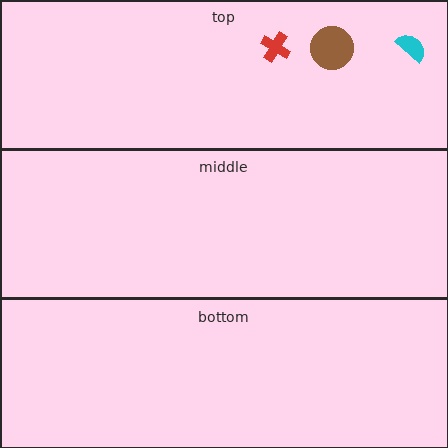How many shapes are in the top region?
3.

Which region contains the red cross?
The top region.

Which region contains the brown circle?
The top region.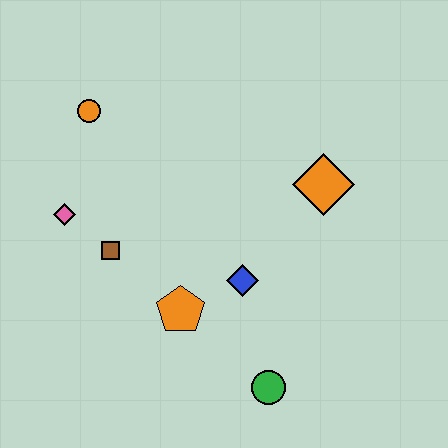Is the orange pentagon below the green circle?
No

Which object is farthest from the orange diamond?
The pink diamond is farthest from the orange diamond.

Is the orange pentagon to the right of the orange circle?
Yes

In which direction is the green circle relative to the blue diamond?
The green circle is below the blue diamond.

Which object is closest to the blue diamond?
The orange pentagon is closest to the blue diamond.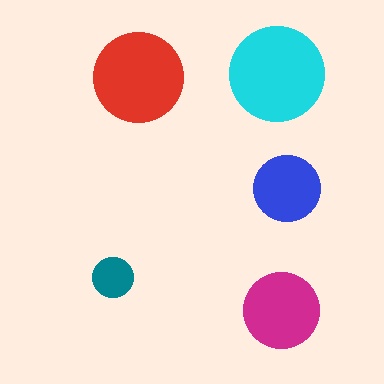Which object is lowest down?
The magenta circle is bottommost.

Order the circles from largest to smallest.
the cyan one, the red one, the magenta one, the blue one, the teal one.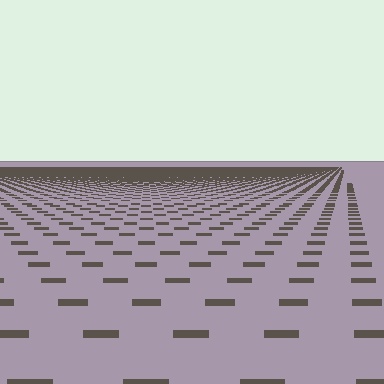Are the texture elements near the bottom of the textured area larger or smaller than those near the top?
Larger. Near the bottom, elements are closer to the viewer and appear at a bigger on-screen size.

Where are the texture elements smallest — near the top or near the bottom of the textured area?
Near the top.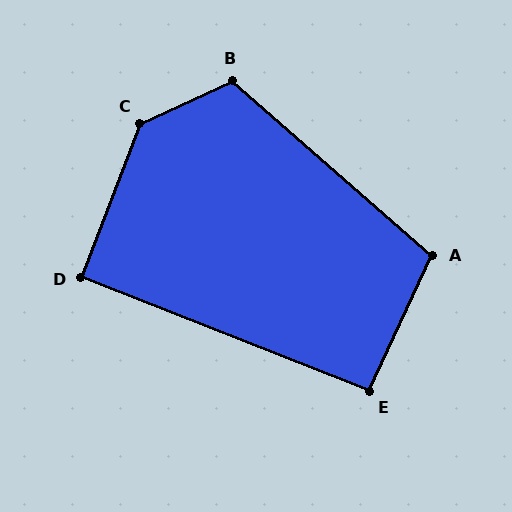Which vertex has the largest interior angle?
C, at approximately 135 degrees.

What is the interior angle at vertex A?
Approximately 106 degrees (obtuse).